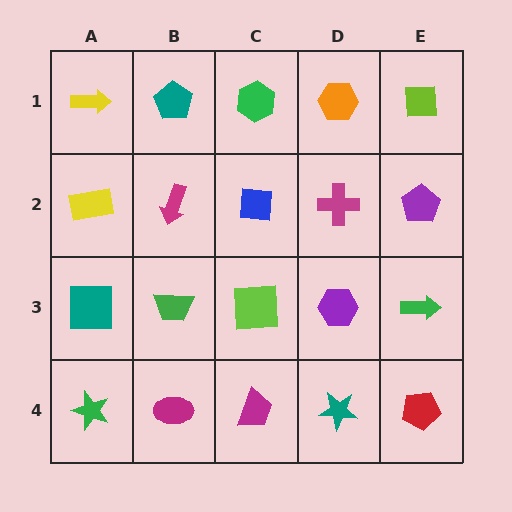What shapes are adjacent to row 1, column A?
A yellow rectangle (row 2, column A), a teal pentagon (row 1, column B).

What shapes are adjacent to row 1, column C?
A blue square (row 2, column C), a teal pentagon (row 1, column B), an orange hexagon (row 1, column D).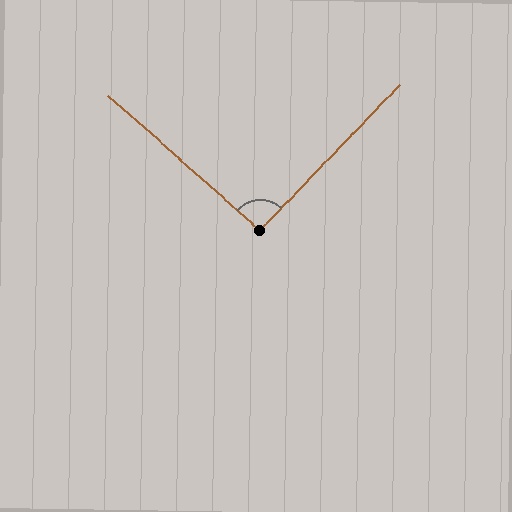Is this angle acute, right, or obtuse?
It is approximately a right angle.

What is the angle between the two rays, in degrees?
Approximately 92 degrees.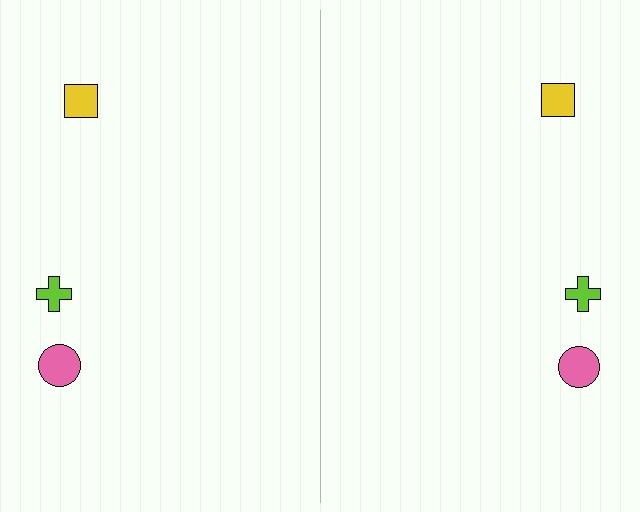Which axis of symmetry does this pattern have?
The pattern has a vertical axis of symmetry running through the center of the image.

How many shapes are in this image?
There are 6 shapes in this image.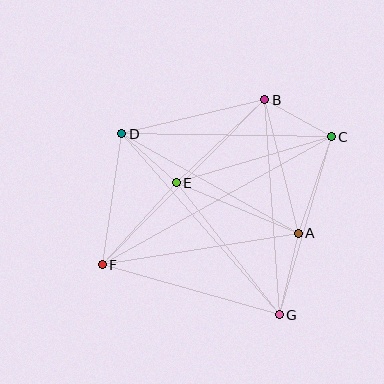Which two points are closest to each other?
Points D and E are closest to each other.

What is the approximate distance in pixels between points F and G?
The distance between F and G is approximately 184 pixels.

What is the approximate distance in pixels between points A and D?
The distance between A and D is approximately 203 pixels.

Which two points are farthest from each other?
Points C and F are farthest from each other.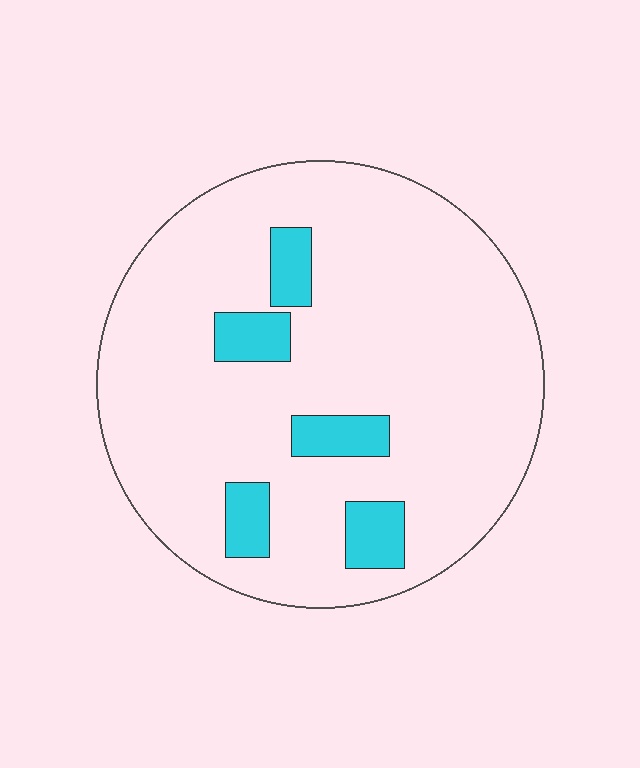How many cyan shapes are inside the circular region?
5.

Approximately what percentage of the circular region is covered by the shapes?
Approximately 10%.